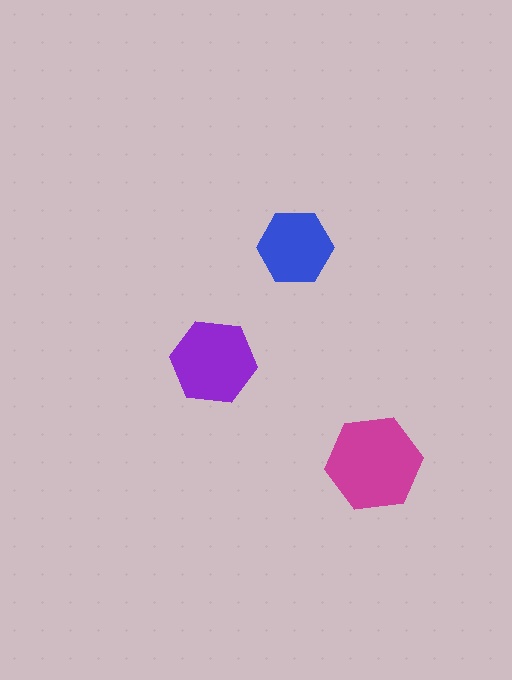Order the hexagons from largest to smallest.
the magenta one, the purple one, the blue one.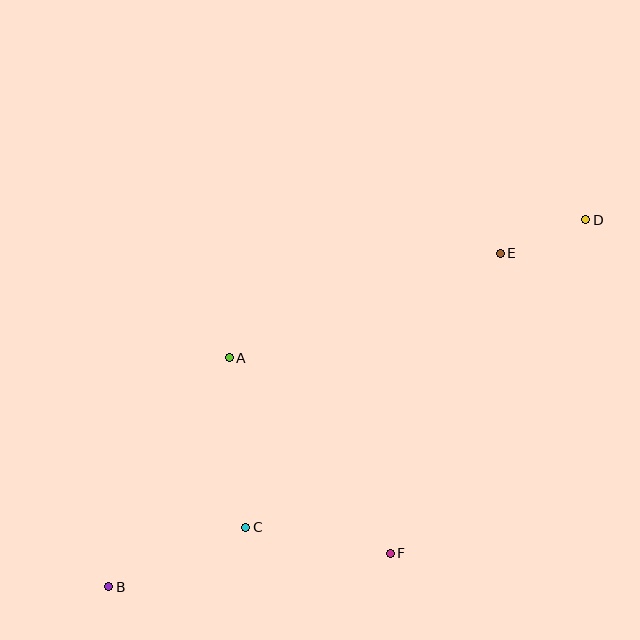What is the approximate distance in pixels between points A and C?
The distance between A and C is approximately 170 pixels.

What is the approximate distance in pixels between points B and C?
The distance between B and C is approximately 149 pixels.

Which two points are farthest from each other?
Points B and D are farthest from each other.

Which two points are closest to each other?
Points D and E are closest to each other.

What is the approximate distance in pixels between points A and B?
The distance between A and B is approximately 259 pixels.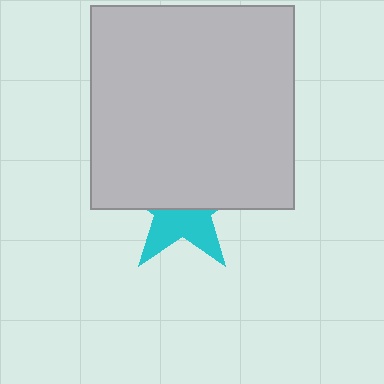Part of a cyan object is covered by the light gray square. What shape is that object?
It is a star.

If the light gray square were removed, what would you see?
You would see the complete cyan star.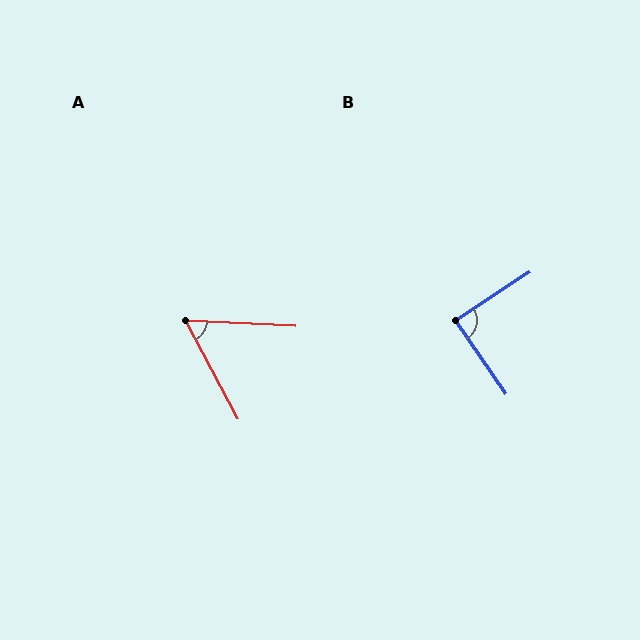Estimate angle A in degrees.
Approximately 59 degrees.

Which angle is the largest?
B, at approximately 89 degrees.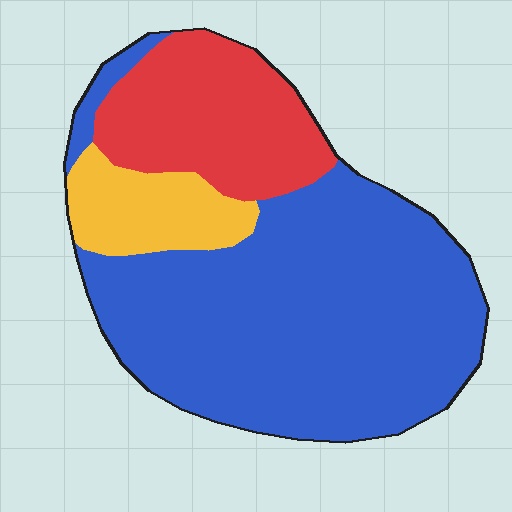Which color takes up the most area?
Blue, at roughly 65%.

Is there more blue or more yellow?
Blue.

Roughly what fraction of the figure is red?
Red covers roughly 25% of the figure.